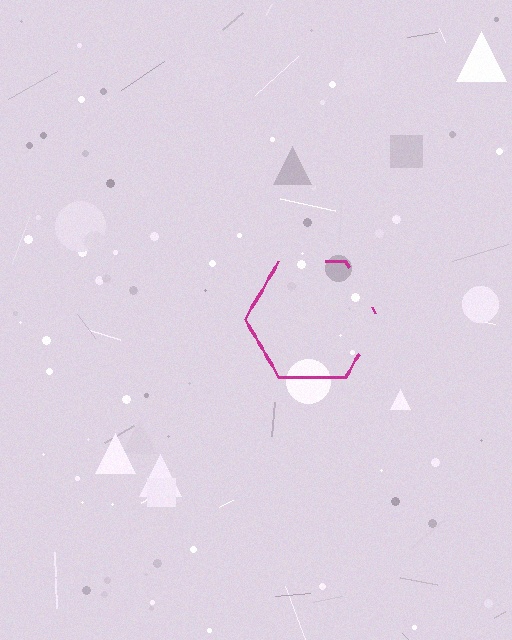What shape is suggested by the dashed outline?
The dashed outline suggests a hexagon.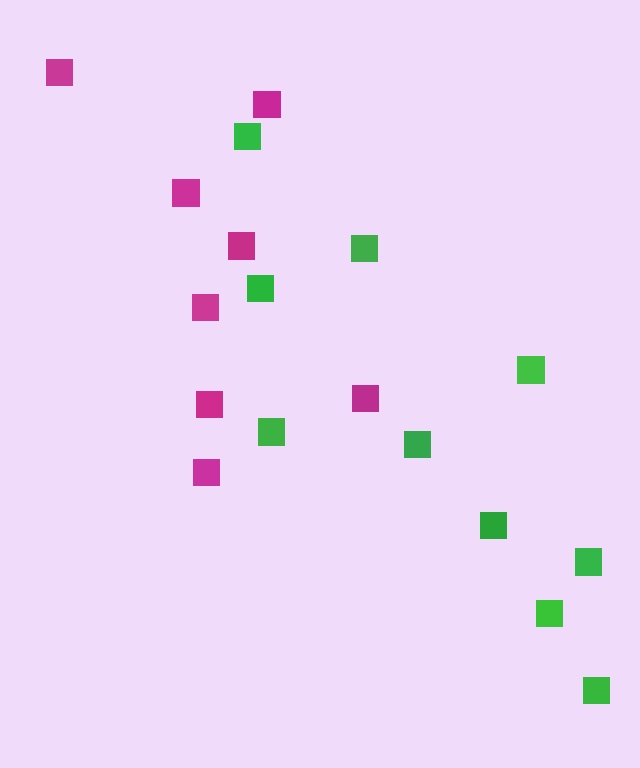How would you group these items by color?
There are 2 groups: one group of magenta squares (8) and one group of green squares (10).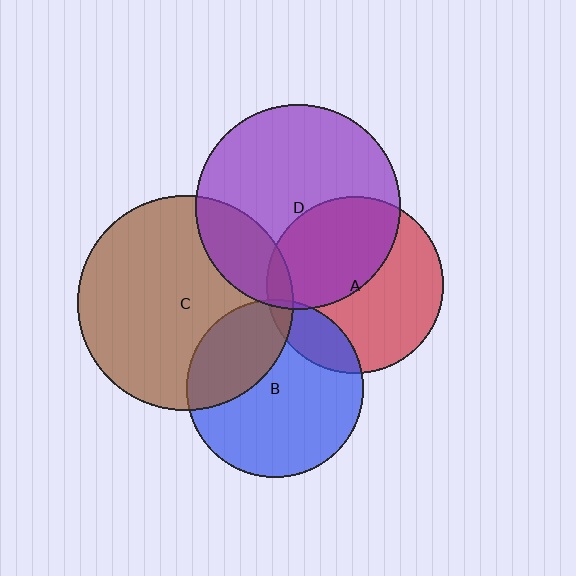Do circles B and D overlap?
Yes.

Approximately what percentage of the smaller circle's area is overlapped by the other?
Approximately 5%.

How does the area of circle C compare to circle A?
Approximately 1.5 times.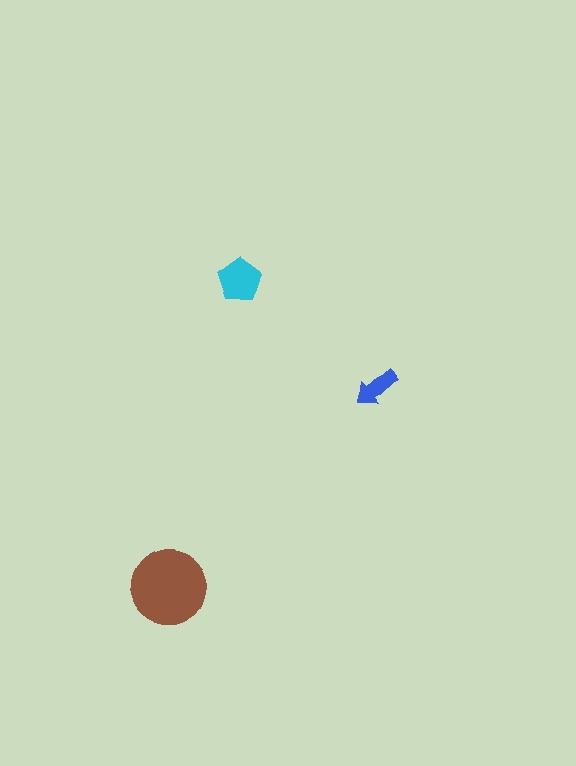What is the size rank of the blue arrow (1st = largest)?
3rd.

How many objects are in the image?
There are 3 objects in the image.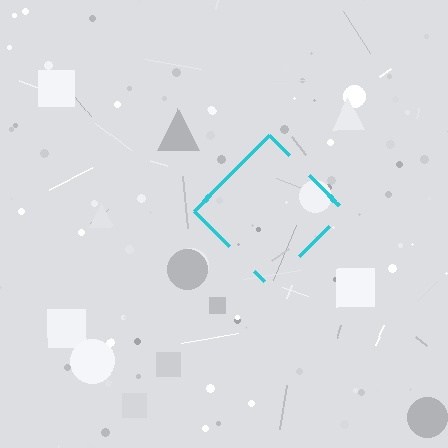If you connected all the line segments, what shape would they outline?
They would outline a diamond.